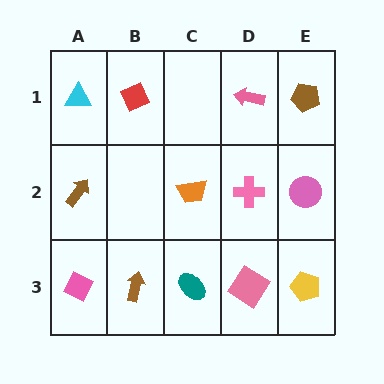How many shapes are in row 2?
4 shapes.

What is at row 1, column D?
A pink arrow.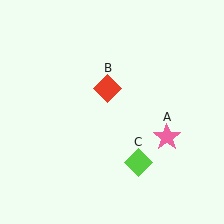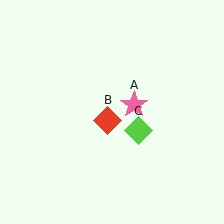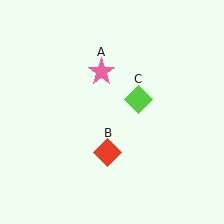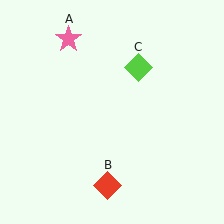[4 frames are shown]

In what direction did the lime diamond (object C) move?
The lime diamond (object C) moved up.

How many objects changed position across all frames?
3 objects changed position: pink star (object A), red diamond (object B), lime diamond (object C).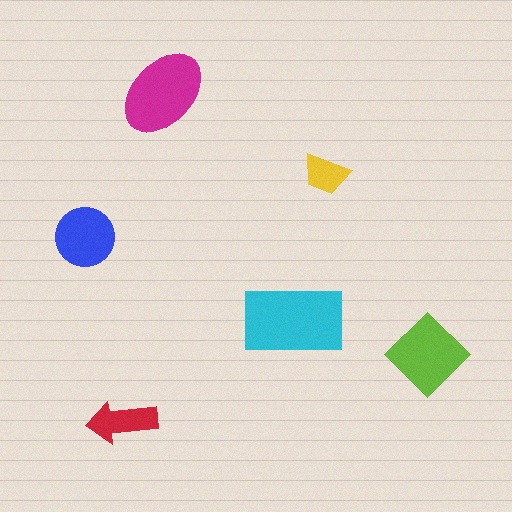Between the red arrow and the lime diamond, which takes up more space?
The lime diamond.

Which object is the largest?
The cyan rectangle.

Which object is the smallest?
The yellow trapezoid.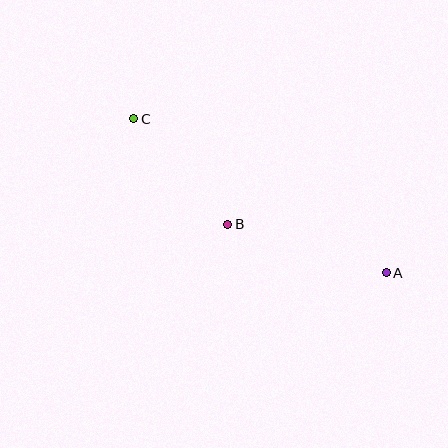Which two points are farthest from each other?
Points A and C are farthest from each other.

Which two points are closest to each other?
Points B and C are closest to each other.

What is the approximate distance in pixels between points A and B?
The distance between A and B is approximately 165 pixels.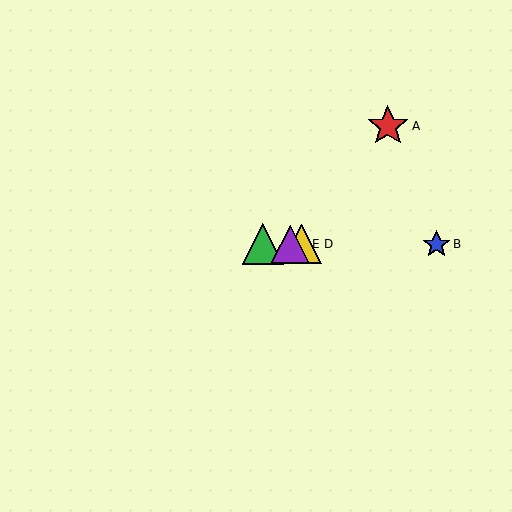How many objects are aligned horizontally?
4 objects (B, C, D, E) are aligned horizontally.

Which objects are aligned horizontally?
Objects B, C, D, E are aligned horizontally.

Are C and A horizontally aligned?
No, C is at y≈244 and A is at y≈126.